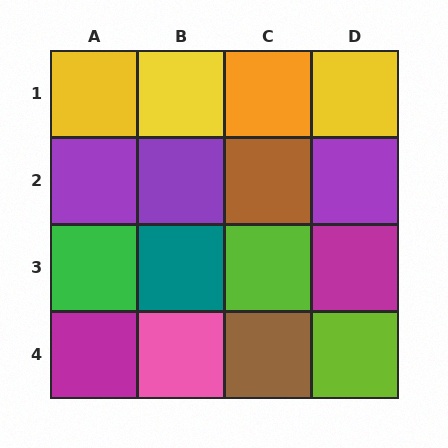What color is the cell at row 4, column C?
Brown.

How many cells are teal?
1 cell is teal.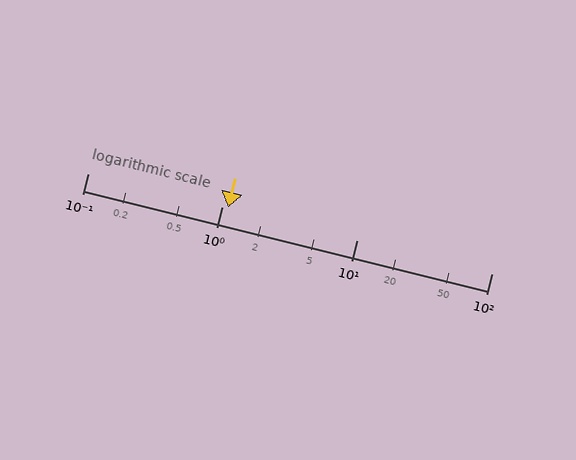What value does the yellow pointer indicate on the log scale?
The pointer indicates approximately 1.1.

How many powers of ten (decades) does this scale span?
The scale spans 3 decades, from 0.1 to 100.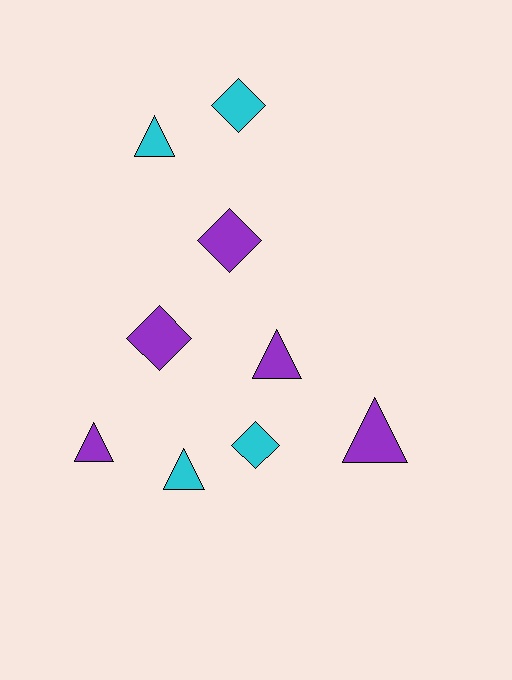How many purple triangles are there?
There are 3 purple triangles.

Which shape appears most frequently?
Triangle, with 5 objects.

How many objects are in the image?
There are 9 objects.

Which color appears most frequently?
Purple, with 5 objects.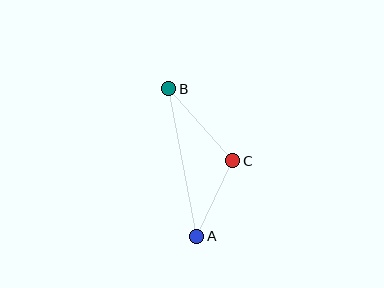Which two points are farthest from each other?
Points A and B are farthest from each other.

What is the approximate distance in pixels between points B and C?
The distance between B and C is approximately 97 pixels.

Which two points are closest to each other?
Points A and C are closest to each other.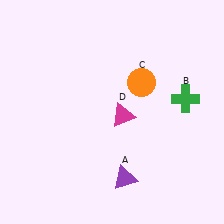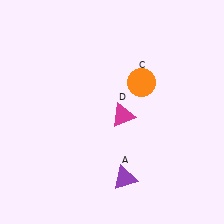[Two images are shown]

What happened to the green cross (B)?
The green cross (B) was removed in Image 2. It was in the top-right area of Image 1.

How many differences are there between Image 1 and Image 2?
There is 1 difference between the two images.